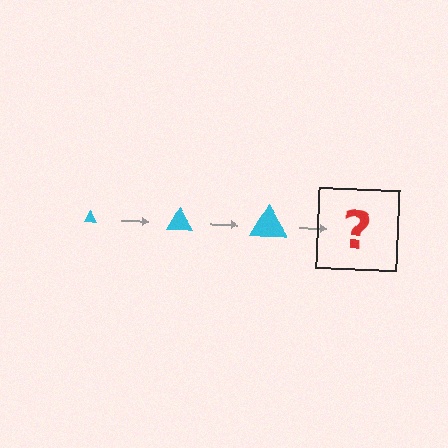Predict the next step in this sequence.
The next step is a cyan triangle, larger than the previous one.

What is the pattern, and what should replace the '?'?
The pattern is that the triangle gets progressively larger each step. The '?' should be a cyan triangle, larger than the previous one.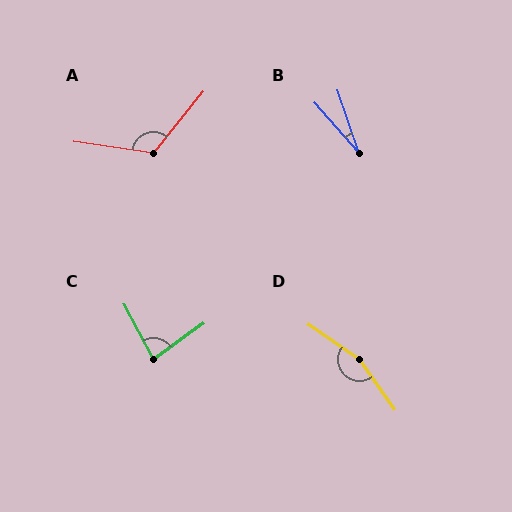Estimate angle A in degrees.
Approximately 121 degrees.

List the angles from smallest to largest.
B (23°), C (82°), A (121°), D (160°).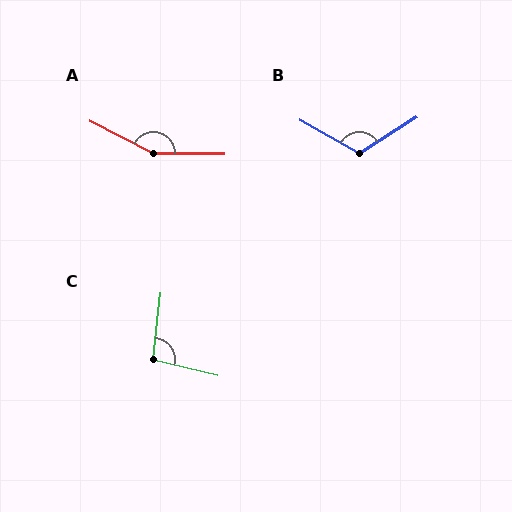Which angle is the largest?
A, at approximately 154 degrees.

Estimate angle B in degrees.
Approximately 118 degrees.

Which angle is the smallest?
C, at approximately 98 degrees.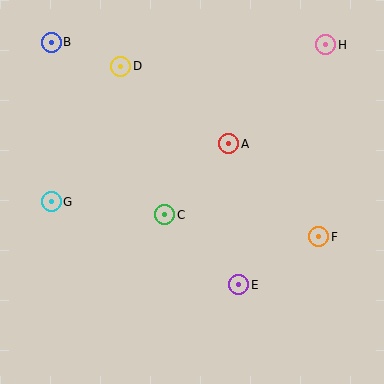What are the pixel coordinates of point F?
Point F is at (319, 237).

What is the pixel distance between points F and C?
The distance between F and C is 155 pixels.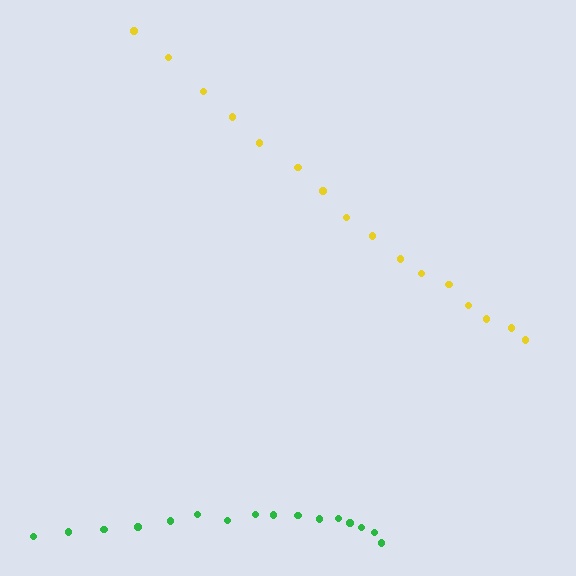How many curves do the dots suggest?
There are 2 distinct paths.